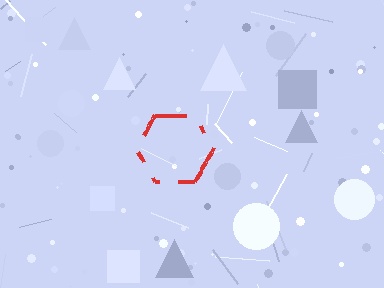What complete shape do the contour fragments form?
The contour fragments form a hexagon.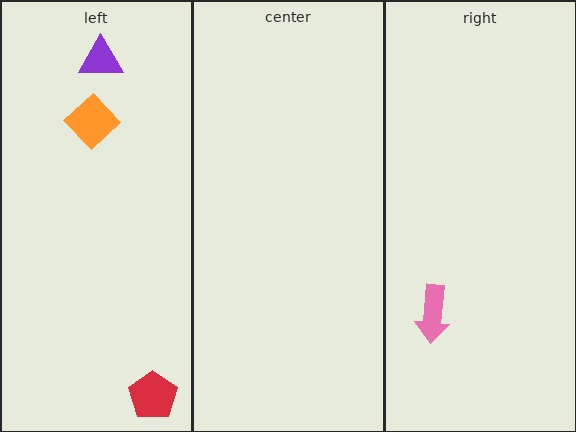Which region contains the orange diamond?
The left region.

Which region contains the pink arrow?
The right region.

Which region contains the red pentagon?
The left region.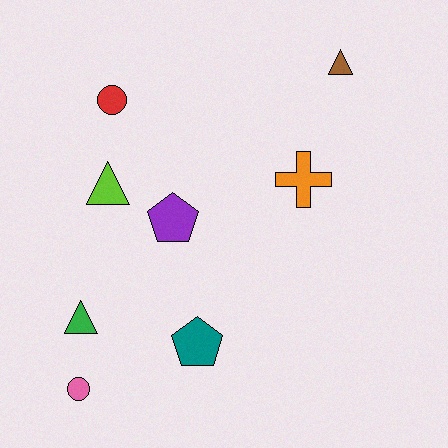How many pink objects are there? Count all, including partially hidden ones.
There is 1 pink object.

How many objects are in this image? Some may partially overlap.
There are 8 objects.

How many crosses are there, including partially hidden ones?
There is 1 cross.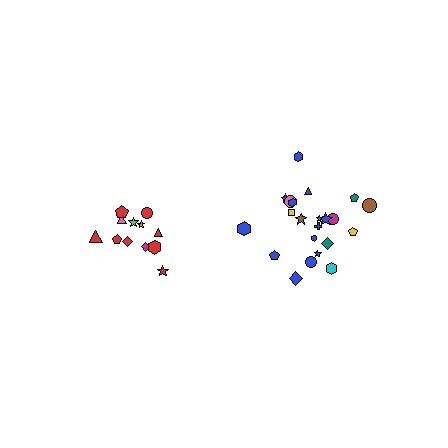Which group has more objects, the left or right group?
The right group.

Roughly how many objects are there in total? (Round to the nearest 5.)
Roughly 35 objects in total.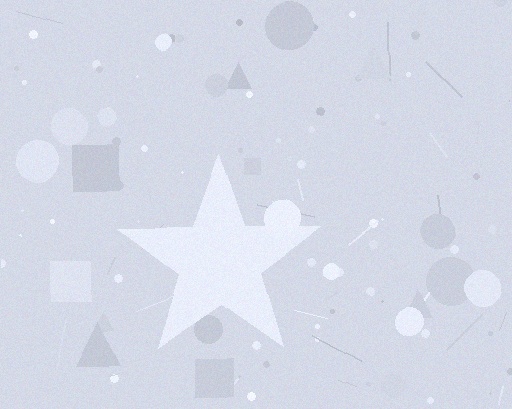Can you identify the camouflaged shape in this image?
The camouflaged shape is a star.